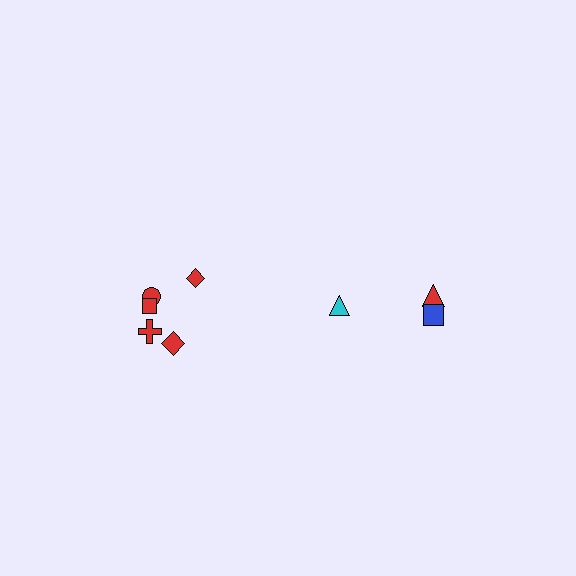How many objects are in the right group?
There are 3 objects.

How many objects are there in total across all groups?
There are 8 objects.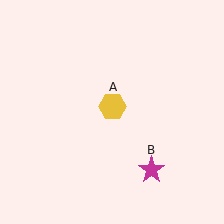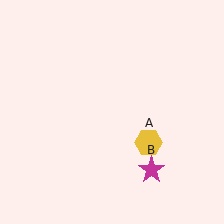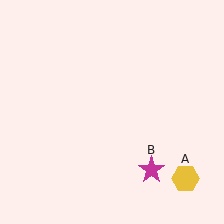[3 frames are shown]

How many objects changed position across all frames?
1 object changed position: yellow hexagon (object A).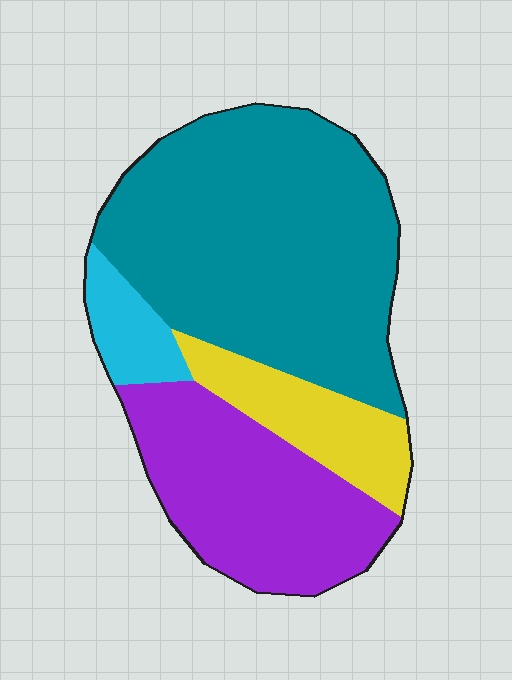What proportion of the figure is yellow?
Yellow takes up about one eighth (1/8) of the figure.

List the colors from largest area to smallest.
From largest to smallest: teal, purple, yellow, cyan.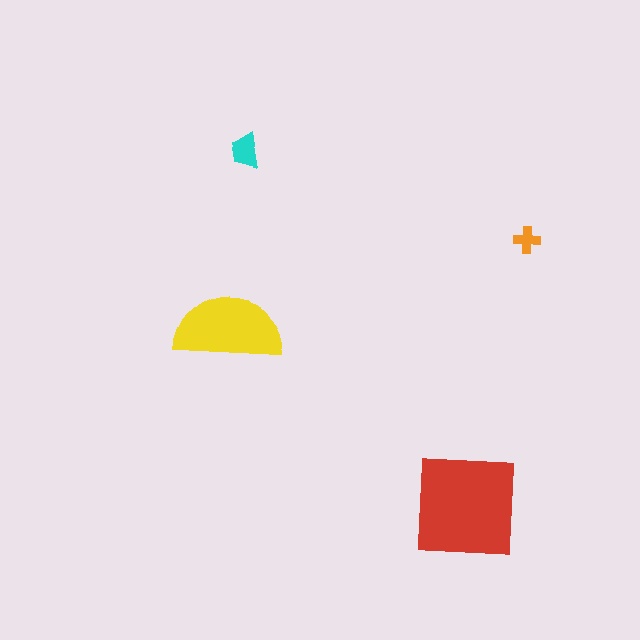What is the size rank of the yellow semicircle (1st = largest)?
2nd.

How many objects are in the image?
There are 4 objects in the image.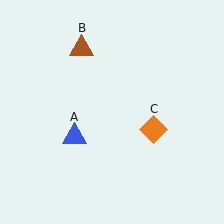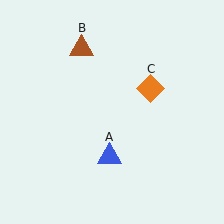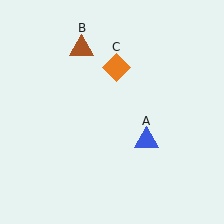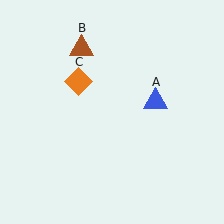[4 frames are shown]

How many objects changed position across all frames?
2 objects changed position: blue triangle (object A), orange diamond (object C).